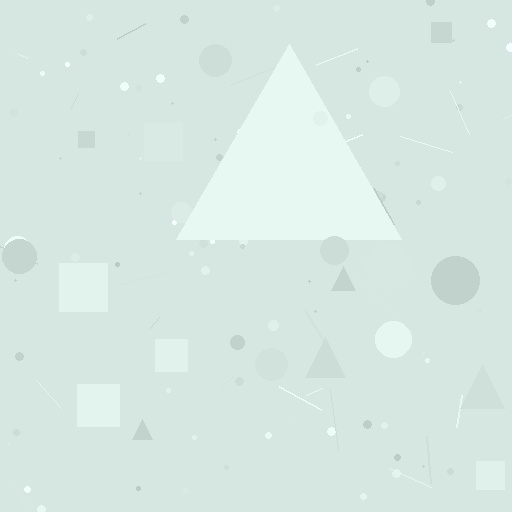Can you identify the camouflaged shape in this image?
The camouflaged shape is a triangle.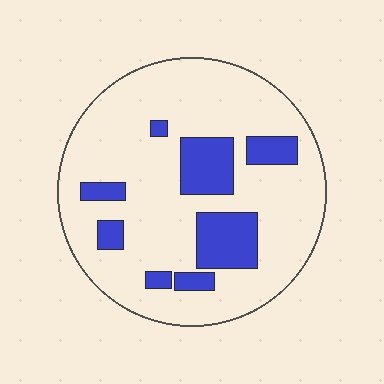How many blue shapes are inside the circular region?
8.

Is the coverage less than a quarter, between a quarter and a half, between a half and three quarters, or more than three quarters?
Less than a quarter.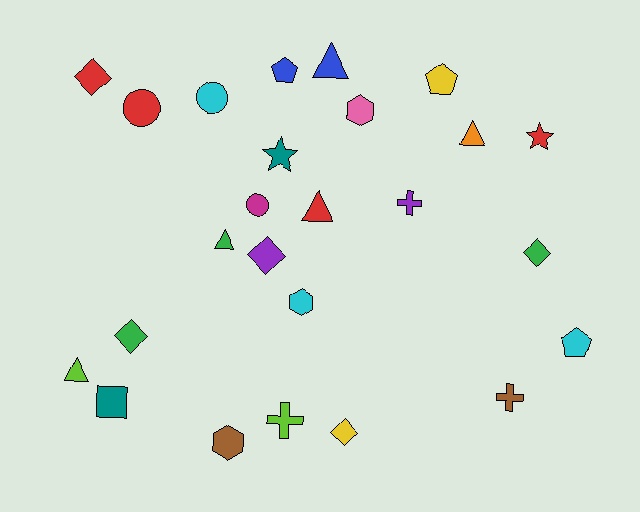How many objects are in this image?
There are 25 objects.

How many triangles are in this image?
There are 5 triangles.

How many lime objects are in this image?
There are 2 lime objects.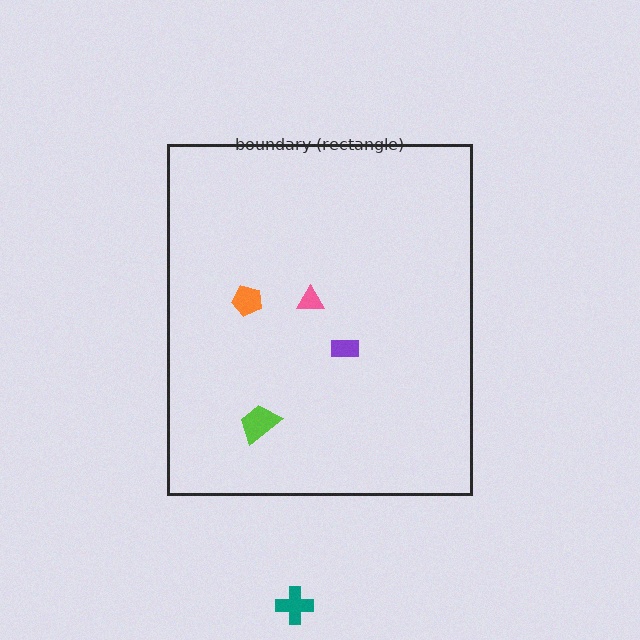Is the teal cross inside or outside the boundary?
Outside.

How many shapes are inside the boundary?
4 inside, 1 outside.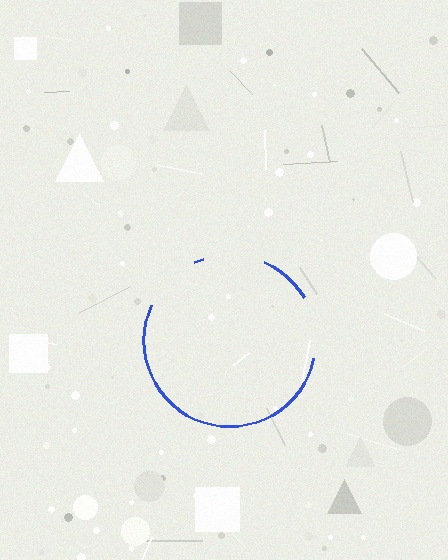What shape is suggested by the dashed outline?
The dashed outline suggests a circle.